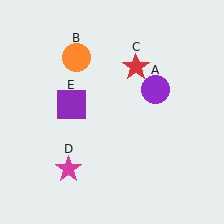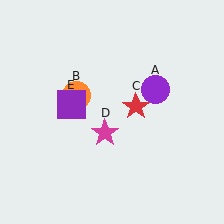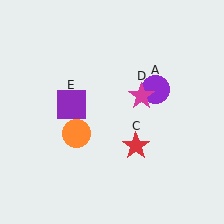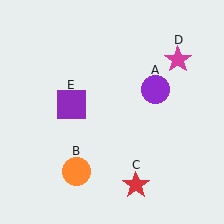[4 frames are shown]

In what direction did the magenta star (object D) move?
The magenta star (object D) moved up and to the right.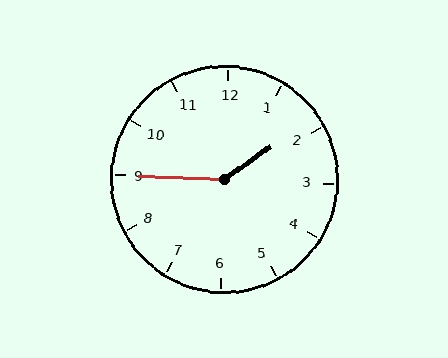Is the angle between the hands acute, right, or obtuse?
It is obtuse.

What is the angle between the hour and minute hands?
Approximately 142 degrees.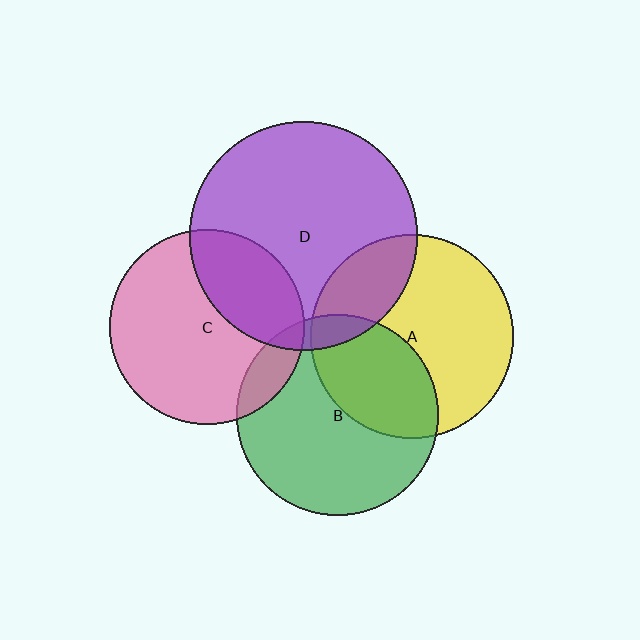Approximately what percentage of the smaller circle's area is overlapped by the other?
Approximately 30%.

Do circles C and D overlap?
Yes.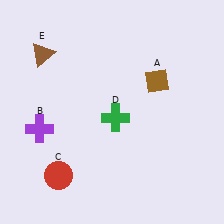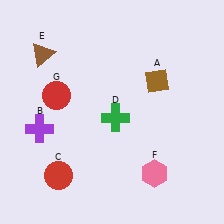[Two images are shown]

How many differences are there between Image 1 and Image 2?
There are 2 differences between the two images.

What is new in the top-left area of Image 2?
A red circle (G) was added in the top-left area of Image 2.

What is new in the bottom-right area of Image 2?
A pink hexagon (F) was added in the bottom-right area of Image 2.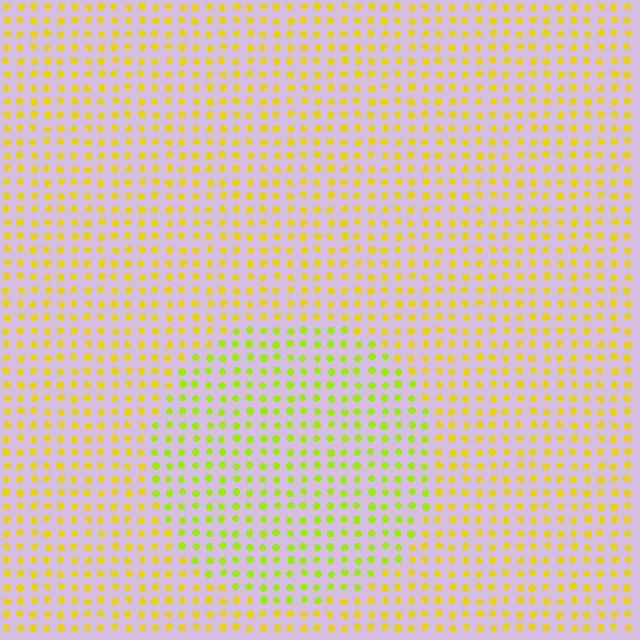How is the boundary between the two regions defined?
The boundary is defined purely by a slight shift in hue (about 29 degrees). Spacing, size, and orientation are identical on both sides.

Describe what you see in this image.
The image is filled with small yellow elements in a uniform arrangement. A circle-shaped region is visible where the elements are tinted to a slightly different hue, forming a subtle color boundary.